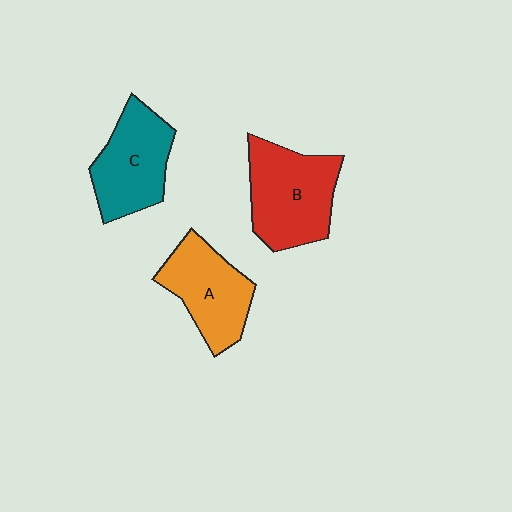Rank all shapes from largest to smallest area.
From largest to smallest: B (red), C (teal), A (orange).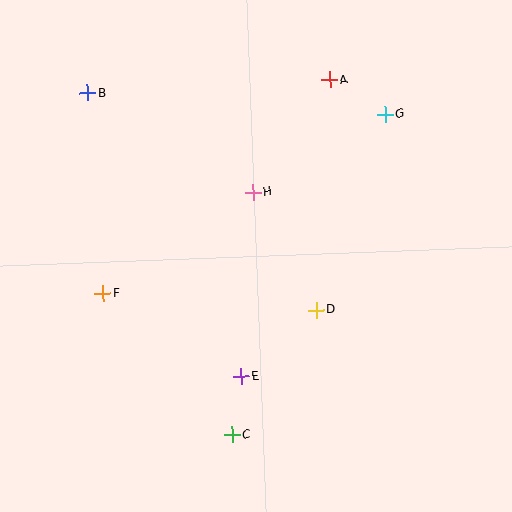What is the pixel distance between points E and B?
The distance between E and B is 322 pixels.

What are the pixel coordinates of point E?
Point E is at (241, 376).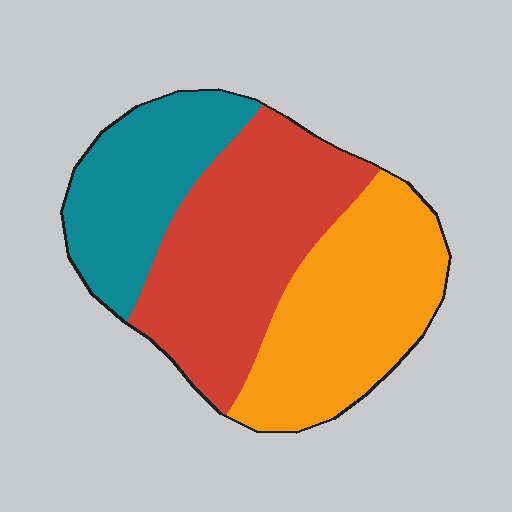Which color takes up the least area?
Teal, at roughly 25%.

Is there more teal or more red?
Red.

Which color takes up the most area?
Red, at roughly 40%.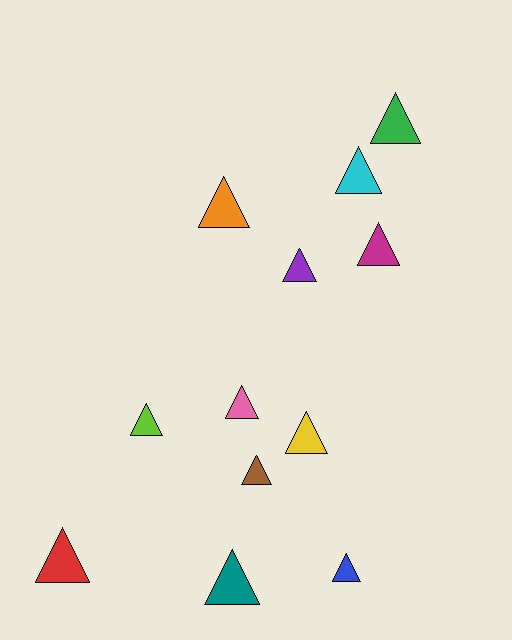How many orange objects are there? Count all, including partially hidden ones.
There is 1 orange object.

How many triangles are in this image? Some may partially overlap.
There are 12 triangles.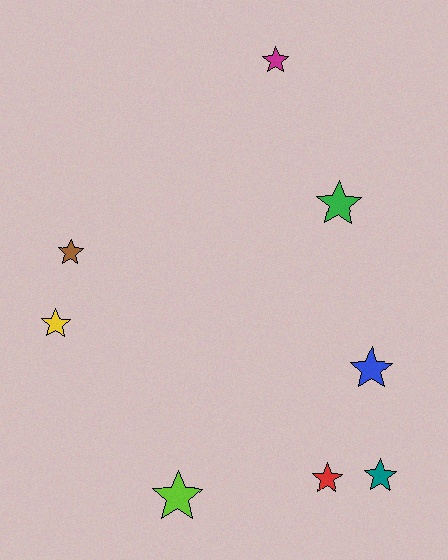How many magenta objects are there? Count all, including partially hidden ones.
There is 1 magenta object.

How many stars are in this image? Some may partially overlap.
There are 8 stars.